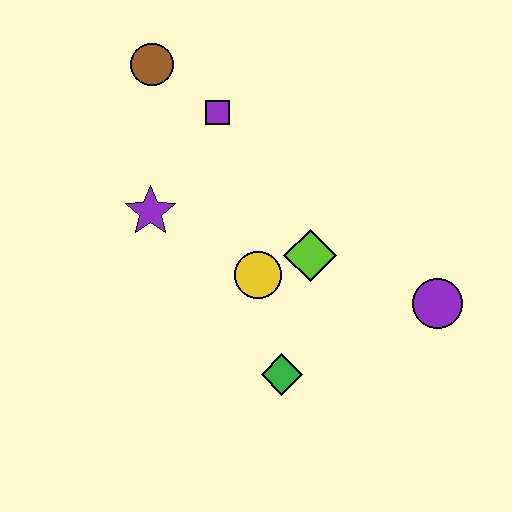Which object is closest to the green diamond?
The yellow circle is closest to the green diamond.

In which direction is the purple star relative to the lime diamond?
The purple star is to the left of the lime diamond.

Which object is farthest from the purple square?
The purple circle is farthest from the purple square.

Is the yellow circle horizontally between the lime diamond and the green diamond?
No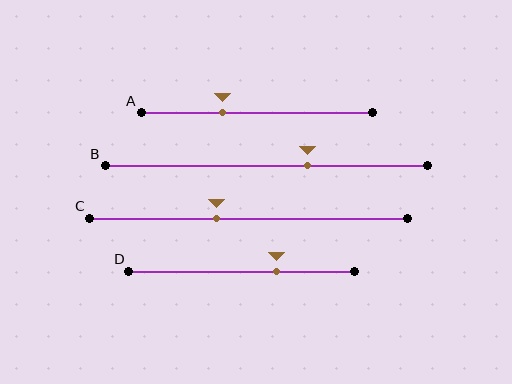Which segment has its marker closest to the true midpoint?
Segment C has its marker closest to the true midpoint.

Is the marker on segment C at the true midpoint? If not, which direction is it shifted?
No, the marker on segment C is shifted to the left by about 10% of the segment length.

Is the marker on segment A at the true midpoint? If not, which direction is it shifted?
No, the marker on segment A is shifted to the left by about 15% of the segment length.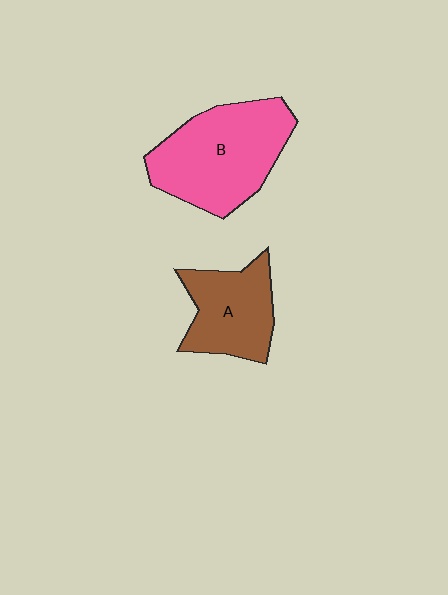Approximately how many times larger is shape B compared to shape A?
Approximately 1.5 times.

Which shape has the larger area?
Shape B (pink).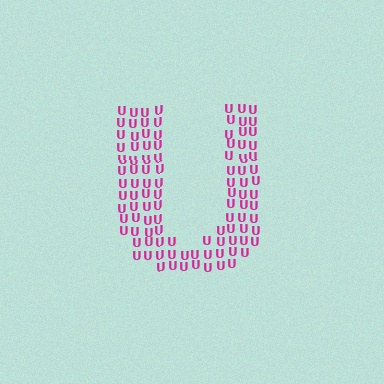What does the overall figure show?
The overall figure shows the letter U.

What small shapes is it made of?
It is made of small letter U's.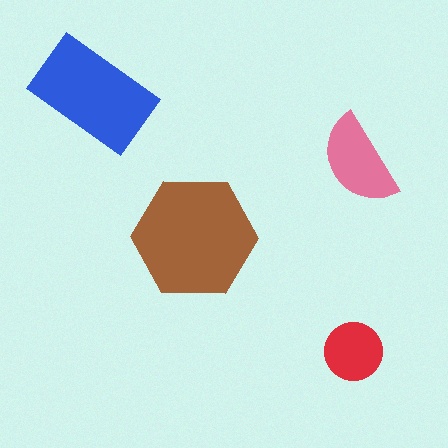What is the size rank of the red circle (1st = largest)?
4th.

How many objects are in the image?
There are 4 objects in the image.